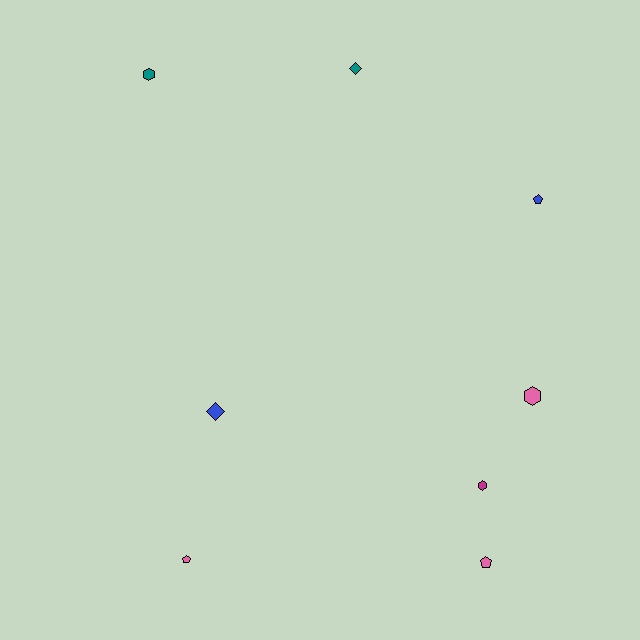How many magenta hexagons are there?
There is 1 magenta hexagon.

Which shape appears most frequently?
Pentagon, with 3 objects.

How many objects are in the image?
There are 8 objects.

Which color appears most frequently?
Pink, with 3 objects.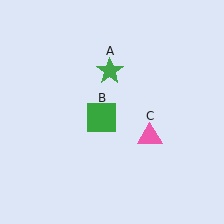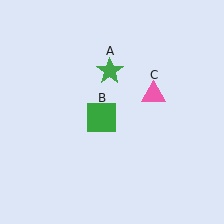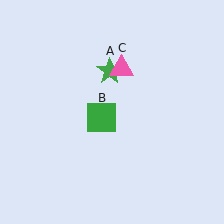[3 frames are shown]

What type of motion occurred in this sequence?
The pink triangle (object C) rotated counterclockwise around the center of the scene.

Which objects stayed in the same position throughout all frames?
Green star (object A) and green square (object B) remained stationary.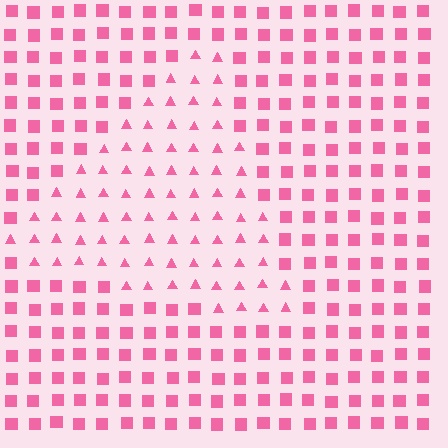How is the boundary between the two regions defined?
The boundary is defined by a change in element shape: triangles inside vs. squares outside. All elements share the same color and spacing.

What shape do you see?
I see a triangle.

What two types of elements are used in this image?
The image uses triangles inside the triangle region and squares outside it.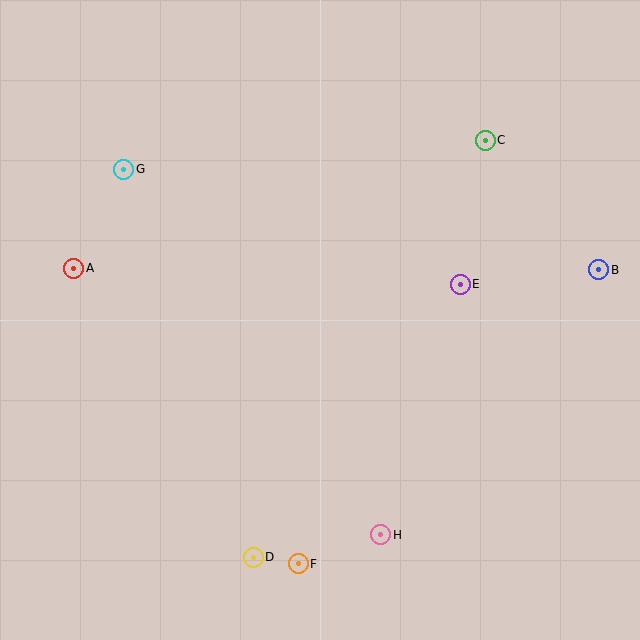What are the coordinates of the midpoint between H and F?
The midpoint between H and F is at (339, 549).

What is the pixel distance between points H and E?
The distance between H and E is 263 pixels.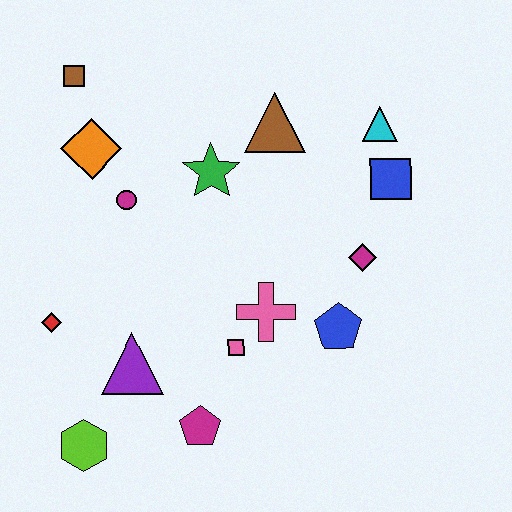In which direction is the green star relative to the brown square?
The green star is to the right of the brown square.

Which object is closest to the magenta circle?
The orange diamond is closest to the magenta circle.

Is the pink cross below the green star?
Yes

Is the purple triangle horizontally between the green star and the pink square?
No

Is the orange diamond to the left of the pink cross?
Yes